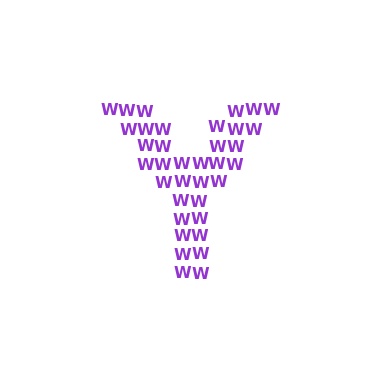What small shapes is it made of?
It is made of small letter W's.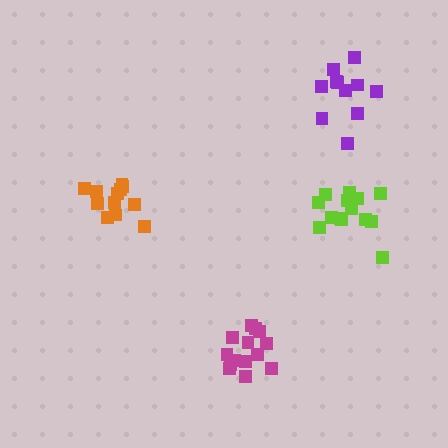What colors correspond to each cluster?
The clusters are colored: magenta, orange, purple, lime.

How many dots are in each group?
Group 1: 14 dots, Group 2: 12 dots, Group 3: 11 dots, Group 4: 14 dots (51 total).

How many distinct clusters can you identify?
There are 4 distinct clusters.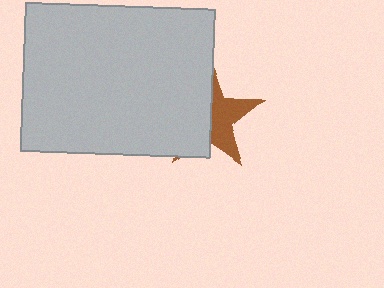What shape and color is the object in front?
The object in front is a light gray rectangle.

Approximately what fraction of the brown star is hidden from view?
Roughly 57% of the brown star is hidden behind the light gray rectangle.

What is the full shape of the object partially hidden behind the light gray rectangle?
The partially hidden object is a brown star.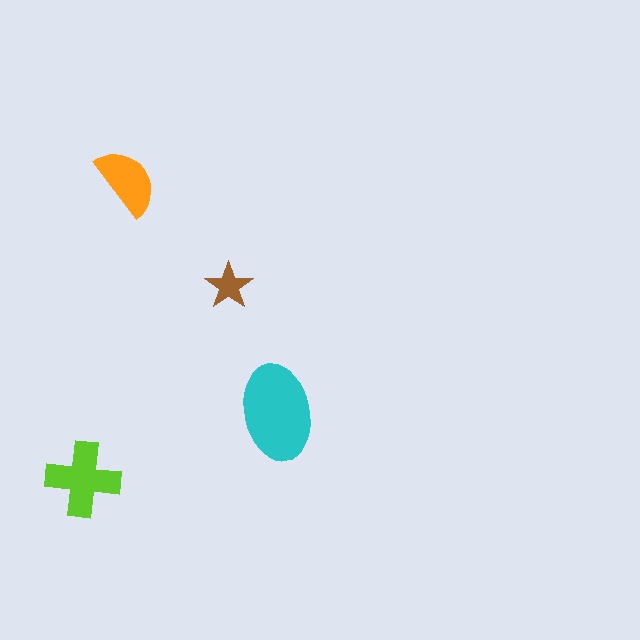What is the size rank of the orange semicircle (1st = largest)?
3rd.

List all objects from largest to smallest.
The cyan ellipse, the lime cross, the orange semicircle, the brown star.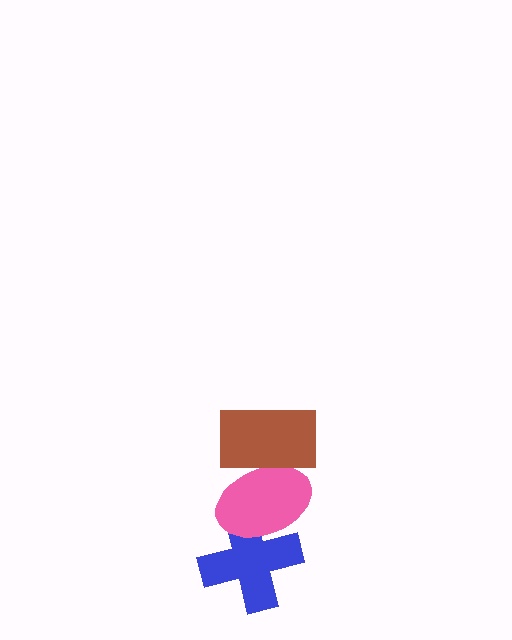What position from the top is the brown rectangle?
The brown rectangle is 1st from the top.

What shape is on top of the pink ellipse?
The brown rectangle is on top of the pink ellipse.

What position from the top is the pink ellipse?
The pink ellipse is 2nd from the top.